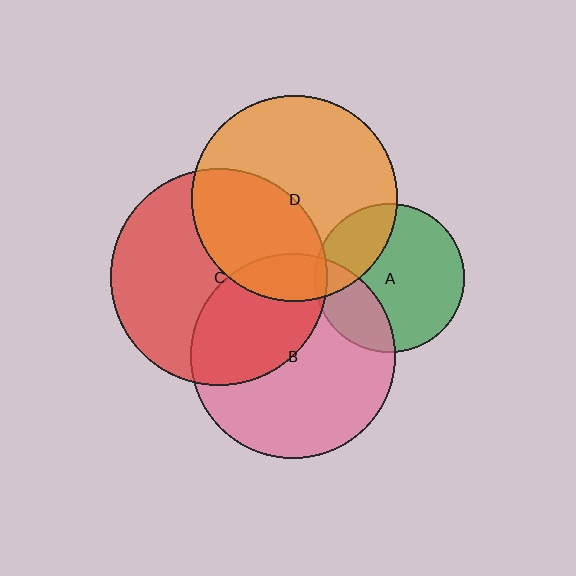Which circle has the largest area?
Circle C (red).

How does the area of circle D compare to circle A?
Approximately 1.9 times.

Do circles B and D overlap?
Yes.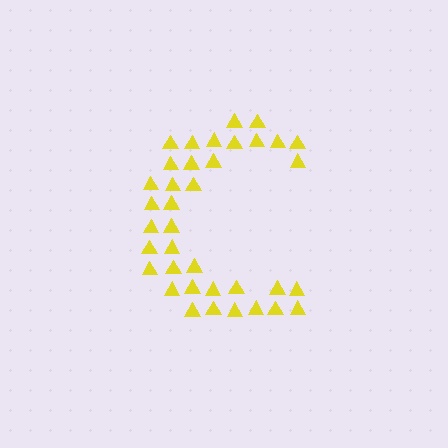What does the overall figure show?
The overall figure shows the letter C.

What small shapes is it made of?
It is made of small triangles.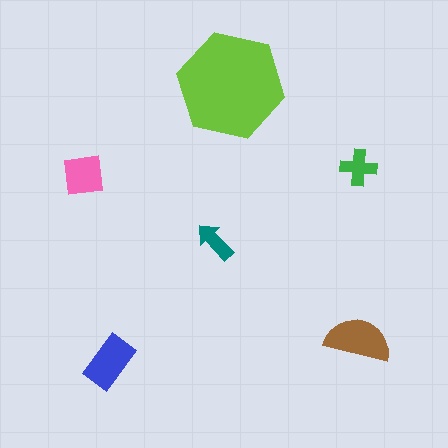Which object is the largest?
The lime hexagon.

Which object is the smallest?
The teal arrow.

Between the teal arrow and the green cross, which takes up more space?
The green cross.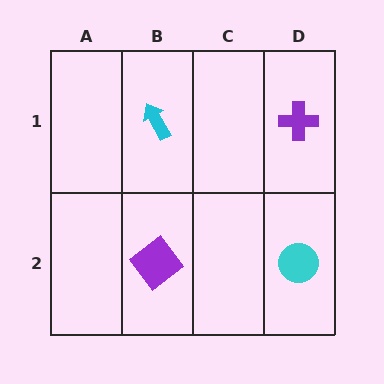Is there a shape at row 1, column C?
No, that cell is empty.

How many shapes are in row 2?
2 shapes.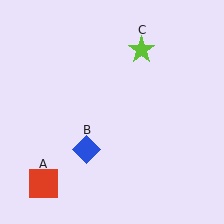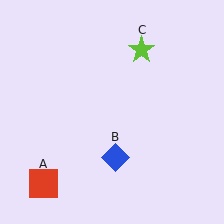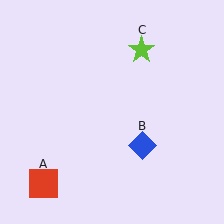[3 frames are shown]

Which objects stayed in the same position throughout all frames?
Red square (object A) and lime star (object C) remained stationary.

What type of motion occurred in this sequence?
The blue diamond (object B) rotated counterclockwise around the center of the scene.